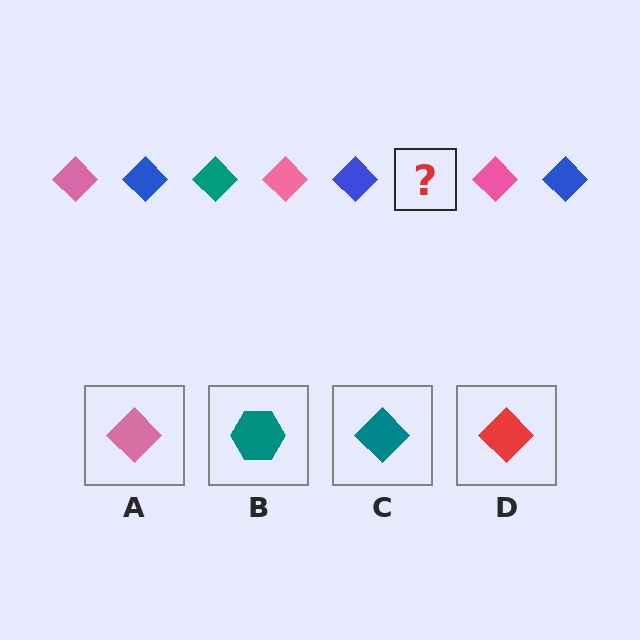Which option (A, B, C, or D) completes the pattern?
C.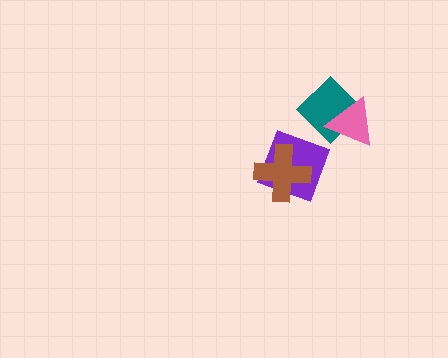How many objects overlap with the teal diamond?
1 object overlaps with the teal diamond.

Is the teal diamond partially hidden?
Yes, it is partially covered by another shape.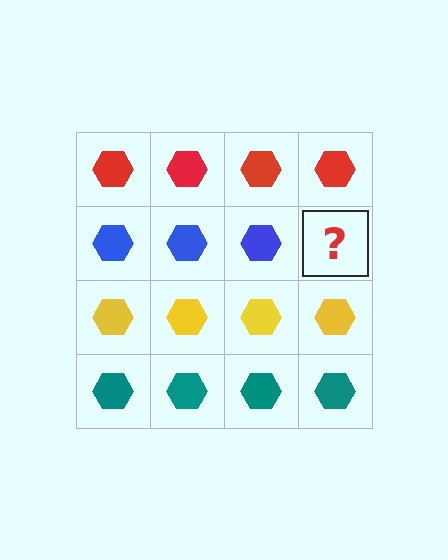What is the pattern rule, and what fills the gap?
The rule is that each row has a consistent color. The gap should be filled with a blue hexagon.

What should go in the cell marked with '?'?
The missing cell should contain a blue hexagon.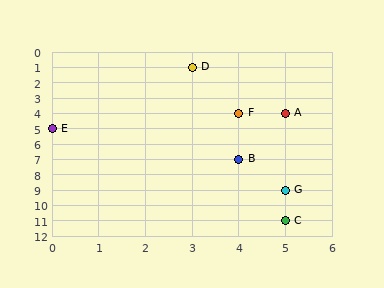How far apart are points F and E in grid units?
Points F and E are 4 columns and 1 row apart (about 4.1 grid units diagonally).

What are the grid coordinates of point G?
Point G is at grid coordinates (5, 9).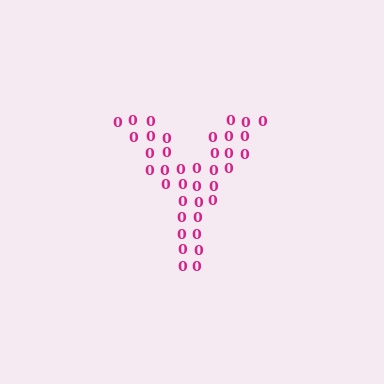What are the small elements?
The small elements are digit 0's.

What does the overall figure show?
The overall figure shows the letter Y.